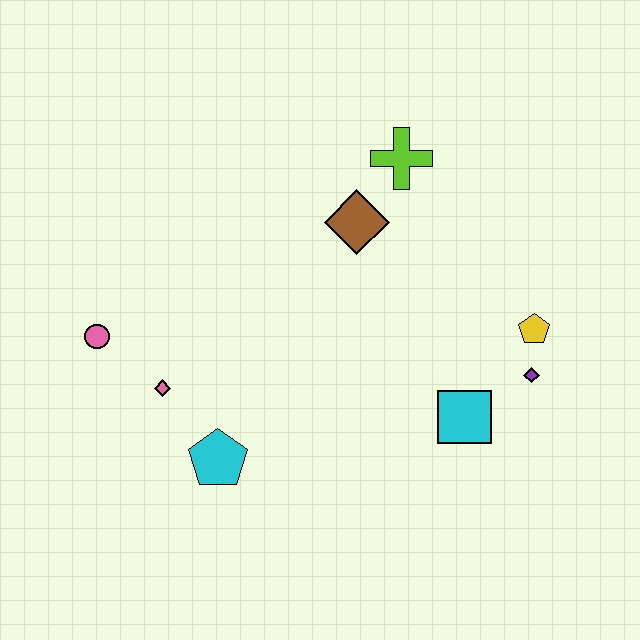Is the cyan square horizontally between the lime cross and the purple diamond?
Yes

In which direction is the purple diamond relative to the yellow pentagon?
The purple diamond is below the yellow pentagon.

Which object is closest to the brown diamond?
The lime cross is closest to the brown diamond.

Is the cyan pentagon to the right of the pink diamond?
Yes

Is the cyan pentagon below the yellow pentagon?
Yes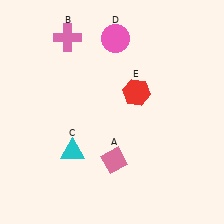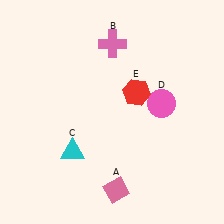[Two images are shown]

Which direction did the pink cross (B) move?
The pink cross (B) moved right.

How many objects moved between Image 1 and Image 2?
3 objects moved between the two images.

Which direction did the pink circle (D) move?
The pink circle (D) moved down.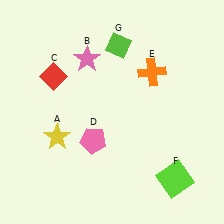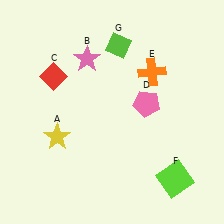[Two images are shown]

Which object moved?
The pink pentagon (D) moved right.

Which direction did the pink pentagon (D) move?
The pink pentagon (D) moved right.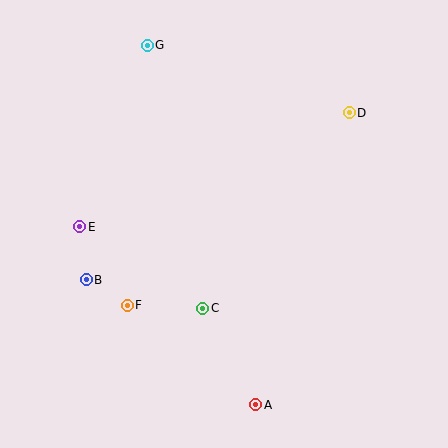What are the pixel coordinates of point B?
Point B is at (86, 280).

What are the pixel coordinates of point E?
Point E is at (80, 227).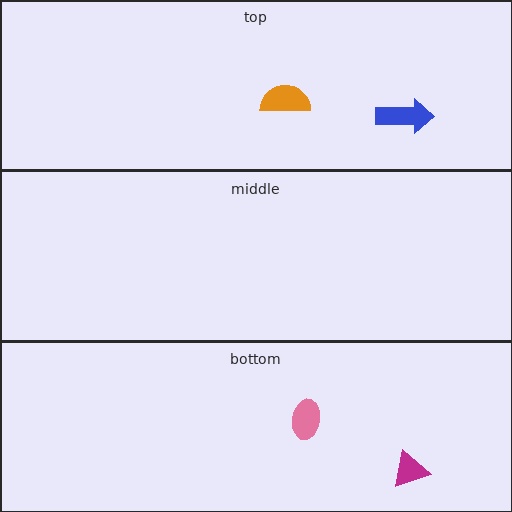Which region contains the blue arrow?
The top region.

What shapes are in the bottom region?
The magenta triangle, the pink ellipse.